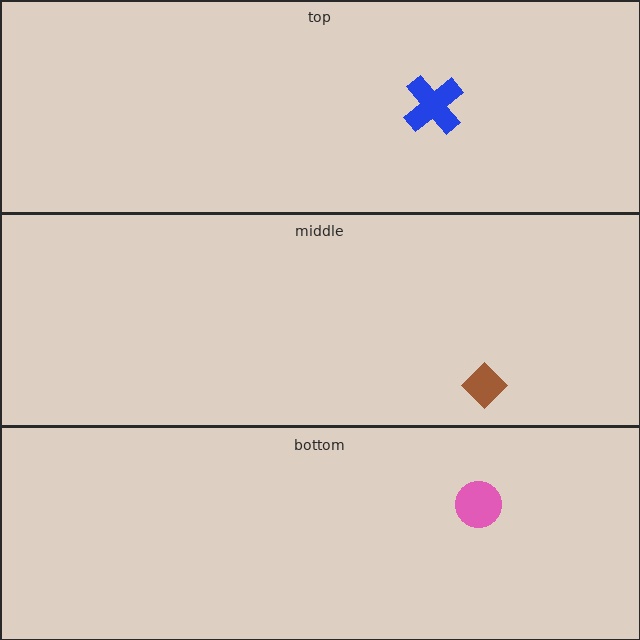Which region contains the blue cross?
The top region.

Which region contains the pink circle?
The bottom region.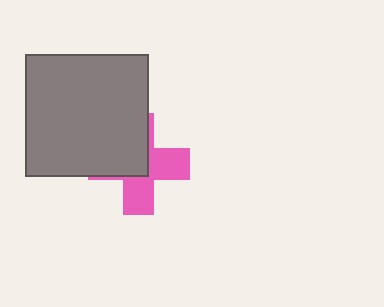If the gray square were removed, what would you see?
You would see the complete pink cross.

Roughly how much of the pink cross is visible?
About half of it is visible (roughly 49%).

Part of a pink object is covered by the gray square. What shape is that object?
It is a cross.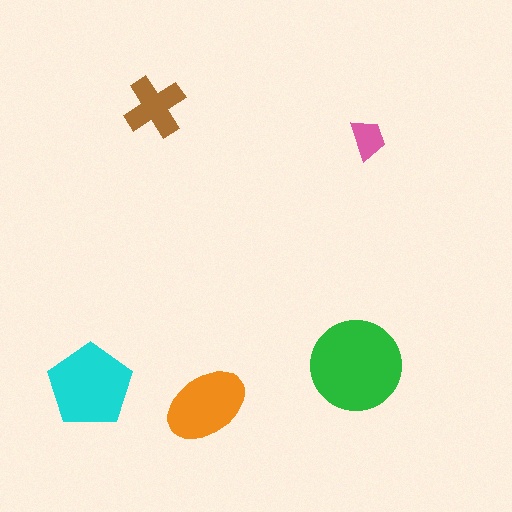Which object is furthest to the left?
The cyan pentagon is leftmost.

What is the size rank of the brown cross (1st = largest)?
4th.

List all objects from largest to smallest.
The green circle, the cyan pentagon, the orange ellipse, the brown cross, the pink trapezoid.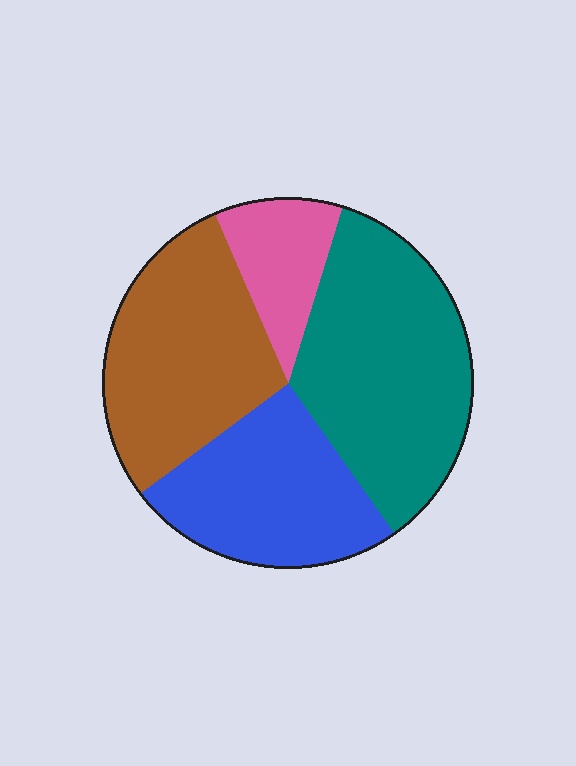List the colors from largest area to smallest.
From largest to smallest: teal, brown, blue, pink.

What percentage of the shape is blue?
Blue covers 25% of the shape.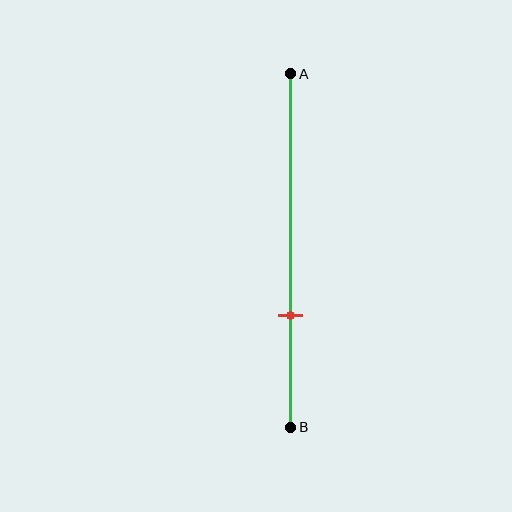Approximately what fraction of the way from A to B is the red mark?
The red mark is approximately 70% of the way from A to B.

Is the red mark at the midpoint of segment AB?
No, the mark is at about 70% from A, not at the 50% midpoint.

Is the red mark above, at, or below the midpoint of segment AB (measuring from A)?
The red mark is below the midpoint of segment AB.